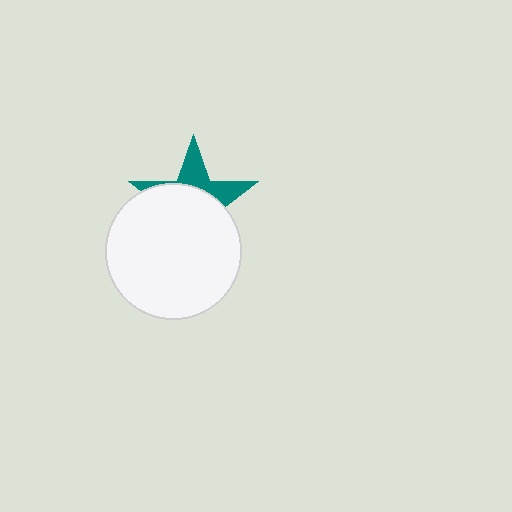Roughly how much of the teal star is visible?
A small part of it is visible (roughly 34%).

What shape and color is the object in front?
The object in front is a white circle.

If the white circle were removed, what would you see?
You would see the complete teal star.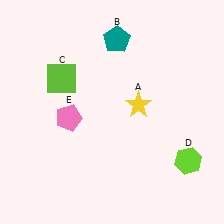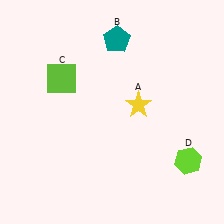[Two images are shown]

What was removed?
The pink pentagon (E) was removed in Image 2.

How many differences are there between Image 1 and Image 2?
There is 1 difference between the two images.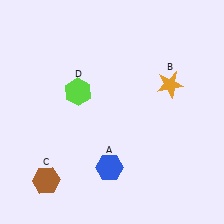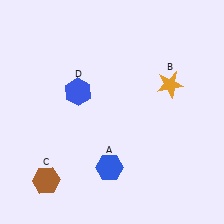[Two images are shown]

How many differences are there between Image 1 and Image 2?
There is 1 difference between the two images.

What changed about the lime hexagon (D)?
In Image 1, D is lime. In Image 2, it changed to blue.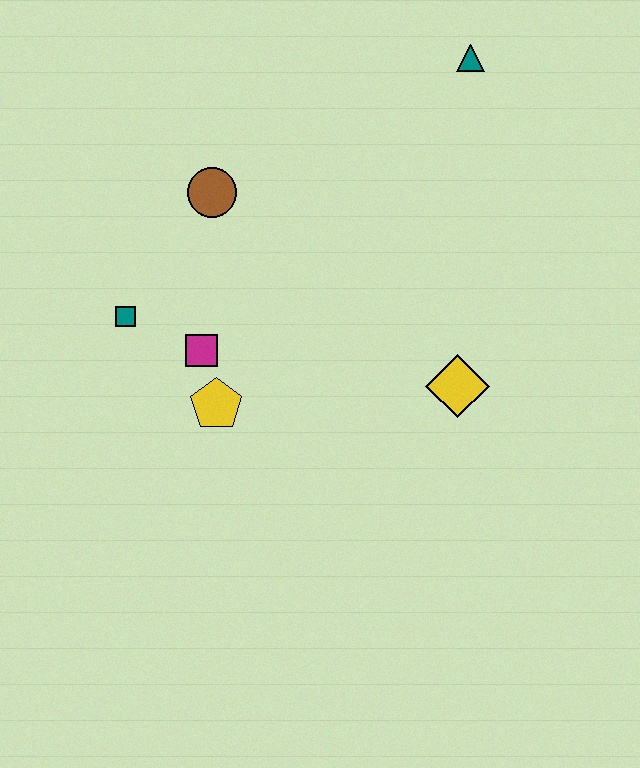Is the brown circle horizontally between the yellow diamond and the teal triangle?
No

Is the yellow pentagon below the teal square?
Yes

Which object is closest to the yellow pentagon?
The magenta square is closest to the yellow pentagon.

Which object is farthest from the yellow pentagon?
The teal triangle is farthest from the yellow pentagon.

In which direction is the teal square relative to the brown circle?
The teal square is below the brown circle.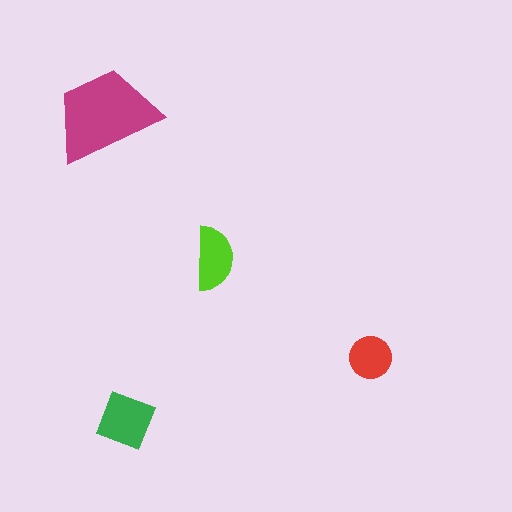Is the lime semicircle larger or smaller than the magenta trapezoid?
Smaller.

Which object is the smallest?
The red circle.